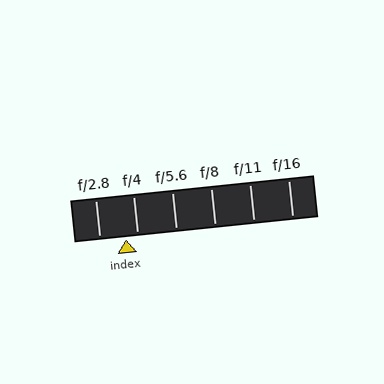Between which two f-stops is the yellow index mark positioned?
The index mark is between f/2.8 and f/4.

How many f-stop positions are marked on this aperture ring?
There are 6 f-stop positions marked.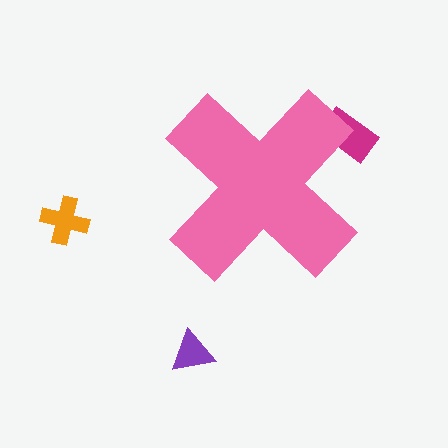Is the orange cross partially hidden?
No, the orange cross is fully visible.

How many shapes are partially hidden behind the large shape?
1 shape is partially hidden.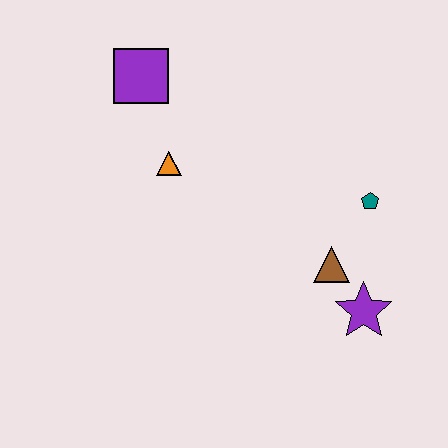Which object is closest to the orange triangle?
The purple square is closest to the orange triangle.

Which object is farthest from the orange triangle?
The purple star is farthest from the orange triangle.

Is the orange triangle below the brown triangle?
No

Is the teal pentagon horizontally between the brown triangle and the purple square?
No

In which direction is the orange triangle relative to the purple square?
The orange triangle is below the purple square.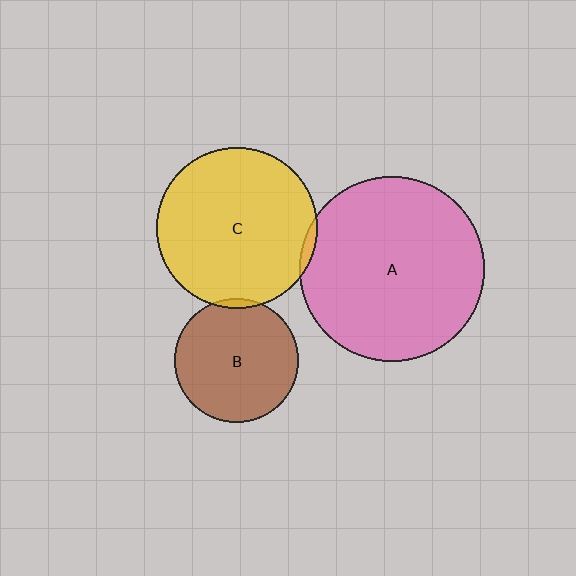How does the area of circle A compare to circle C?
Approximately 1.3 times.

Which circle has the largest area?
Circle A (pink).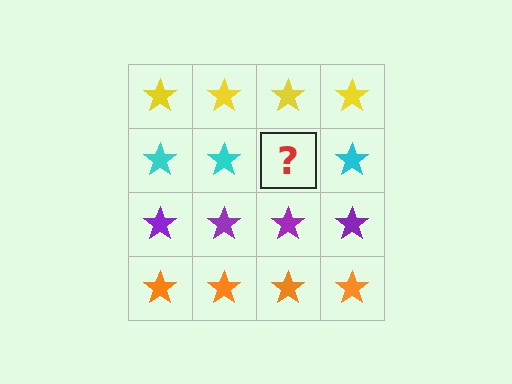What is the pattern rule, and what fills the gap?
The rule is that each row has a consistent color. The gap should be filled with a cyan star.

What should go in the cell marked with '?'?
The missing cell should contain a cyan star.